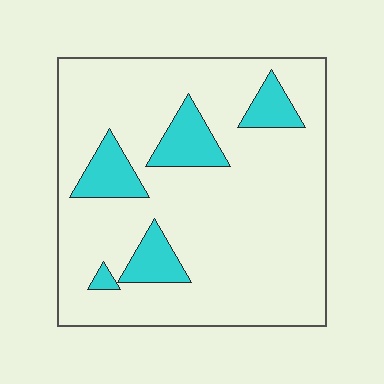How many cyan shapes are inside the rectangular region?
5.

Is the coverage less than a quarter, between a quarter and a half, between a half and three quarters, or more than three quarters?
Less than a quarter.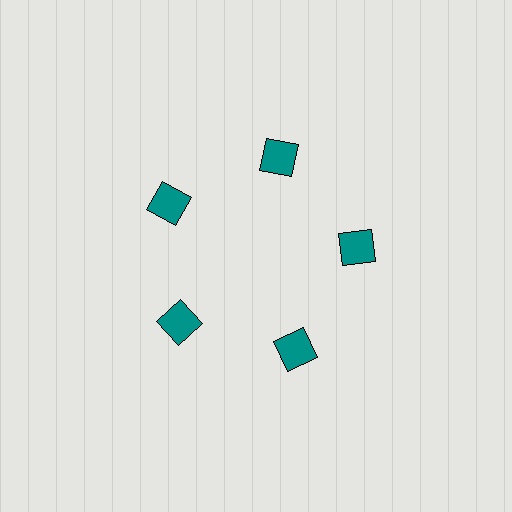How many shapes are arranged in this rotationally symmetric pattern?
There are 5 shapes, arranged in 5 groups of 1.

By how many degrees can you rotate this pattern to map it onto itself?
The pattern maps onto itself every 72 degrees of rotation.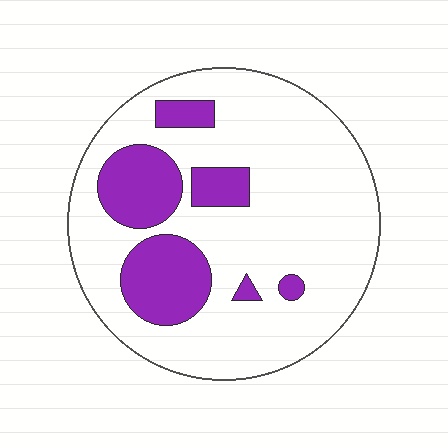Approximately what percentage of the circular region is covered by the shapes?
Approximately 25%.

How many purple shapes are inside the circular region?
6.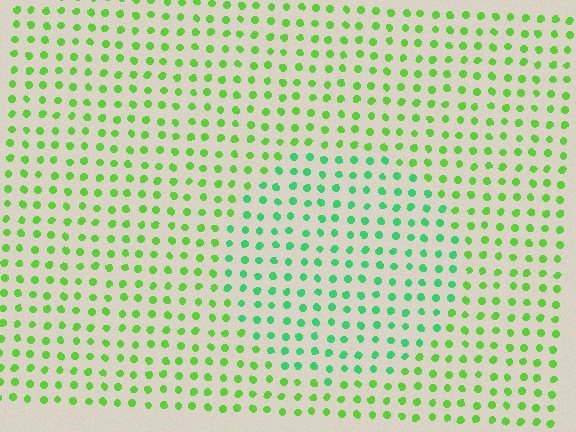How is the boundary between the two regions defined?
The boundary is defined purely by a slight shift in hue (about 35 degrees). Spacing, size, and orientation are identical on both sides.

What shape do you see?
I see a circle.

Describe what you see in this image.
The image is filled with small lime elements in a uniform arrangement. A circle-shaped region is visible where the elements are tinted to a slightly different hue, forming a subtle color boundary.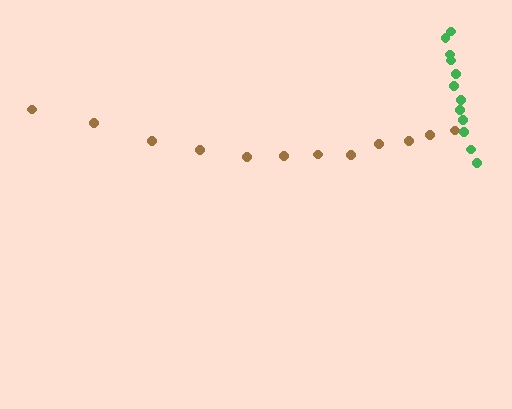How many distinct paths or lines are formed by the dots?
There are 2 distinct paths.